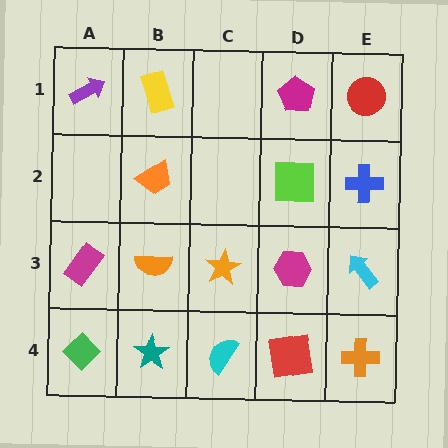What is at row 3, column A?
A magenta rectangle.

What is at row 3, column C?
An orange star.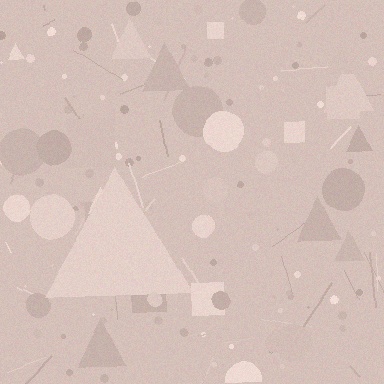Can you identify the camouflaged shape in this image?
The camouflaged shape is a triangle.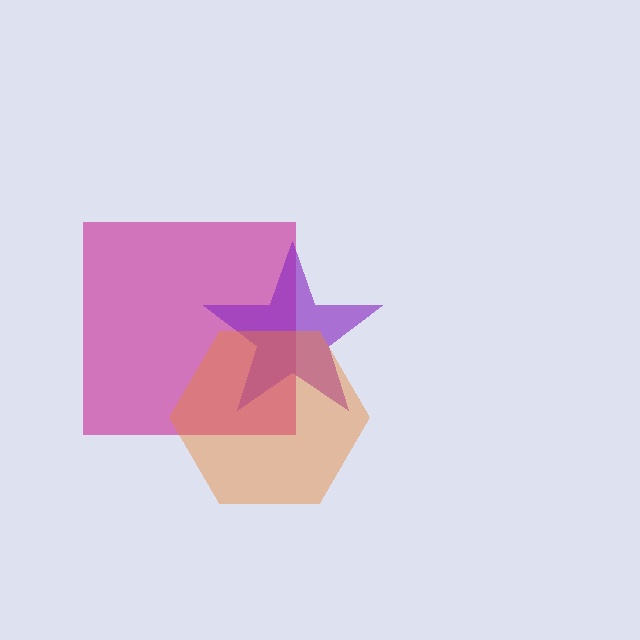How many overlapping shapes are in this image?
There are 3 overlapping shapes in the image.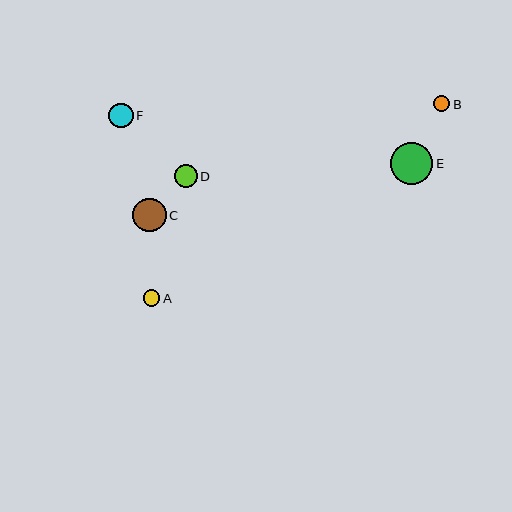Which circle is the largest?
Circle E is the largest with a size of approximately 42 pixels.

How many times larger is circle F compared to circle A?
Circle F is approximately 1.5 times the size of circle A.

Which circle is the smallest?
Circle B is the smallest with a size of approximately 16 pixels.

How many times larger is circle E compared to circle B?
Circle E is approximately 2.6 times the size of circle B.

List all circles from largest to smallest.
From largest to smallest: E, C, F, D, A, B.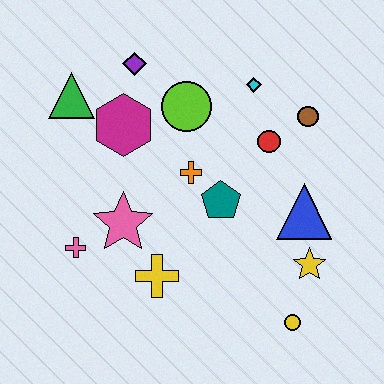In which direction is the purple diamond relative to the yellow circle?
The purple diamond is above the yellow circle.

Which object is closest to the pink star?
The pink cross is closest to the pink star.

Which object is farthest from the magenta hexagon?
The yellow circle is farthest from the magenta hexagon.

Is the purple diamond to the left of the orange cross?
Yes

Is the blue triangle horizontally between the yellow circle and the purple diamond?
No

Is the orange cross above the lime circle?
No